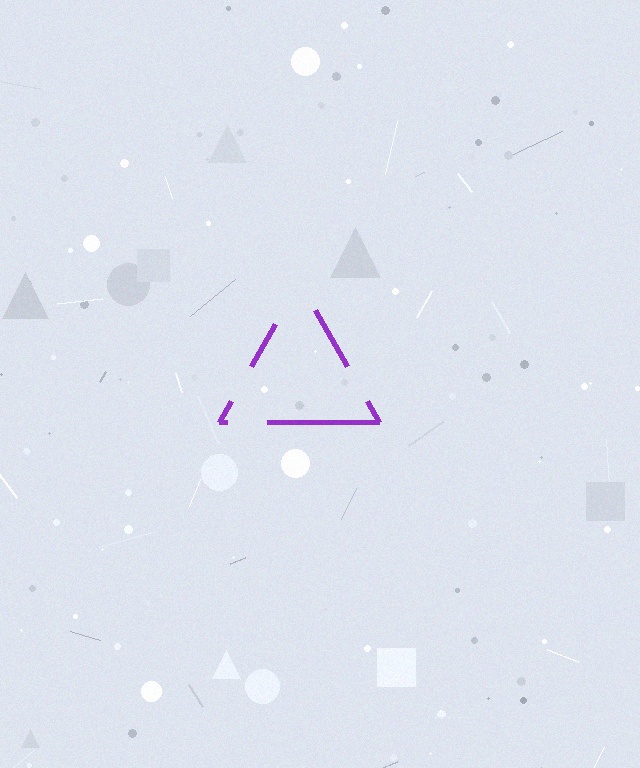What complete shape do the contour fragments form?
The contour fragments form a triangle.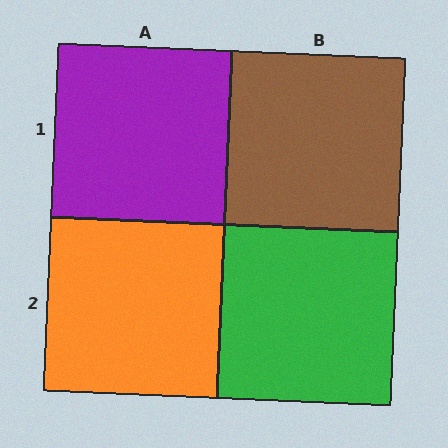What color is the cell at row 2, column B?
Green.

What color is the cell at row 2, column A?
Orange.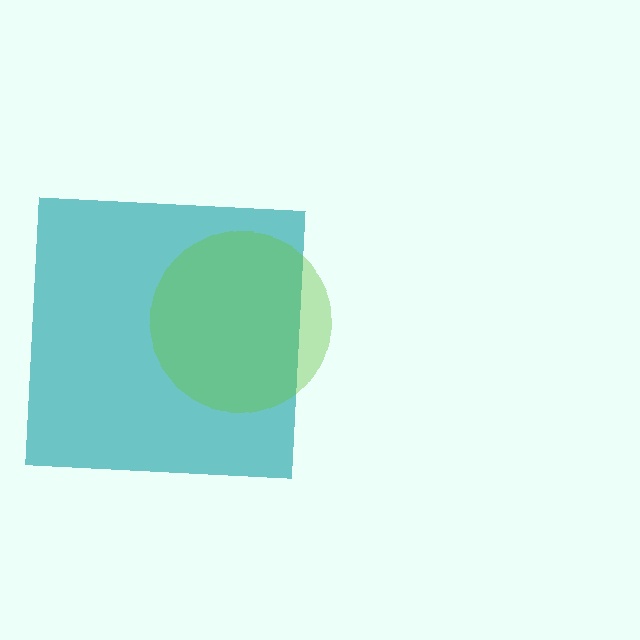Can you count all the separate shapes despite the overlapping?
Yes, there are 2 separate shapes.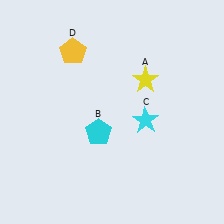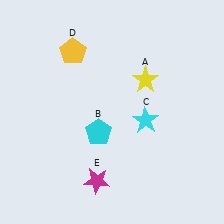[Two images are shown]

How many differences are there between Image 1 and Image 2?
There is 1 difference between the two images.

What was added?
A magenta star (E) was added in Image 2.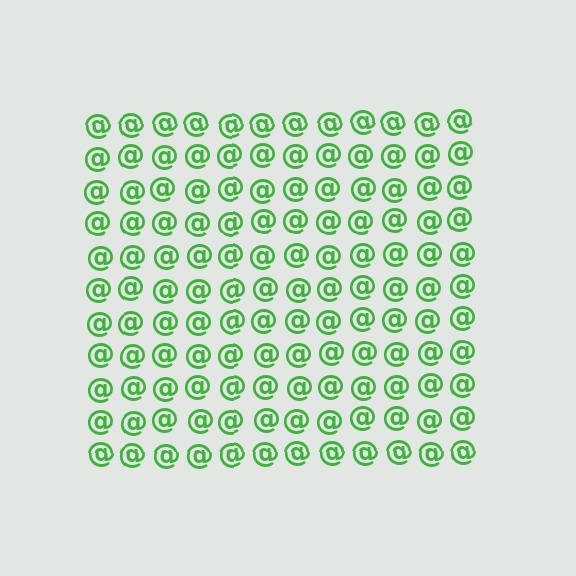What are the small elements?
The small elements are at signs.